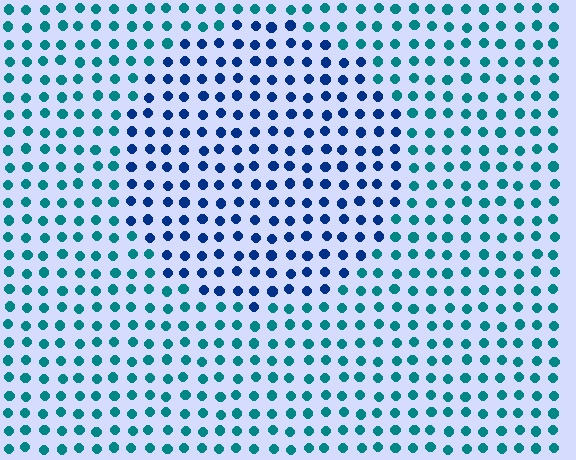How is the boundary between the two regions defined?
The boundary is defined purely by a slight shift in hue (about 39 degrees). Spacing, size, and orientation are identical on both sides.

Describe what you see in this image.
The image is filled with small teal elements in a uniform arrangement. A circle-shaped region is visible where the elements are tinted to a slightly different hue, forming a subtle color boundary.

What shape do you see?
I see a circle.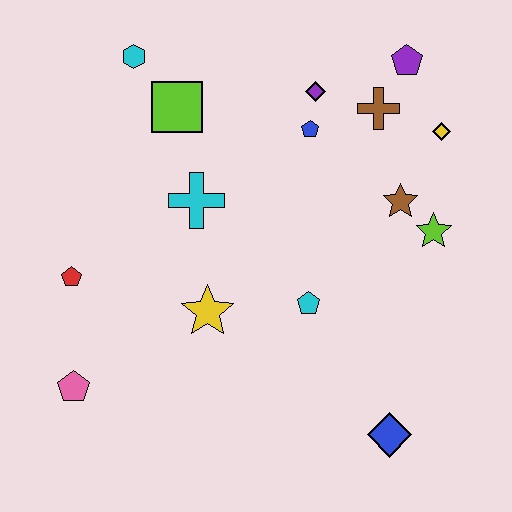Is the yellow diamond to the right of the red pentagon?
Yes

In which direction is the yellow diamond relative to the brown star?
The yellow diamond is above the brown star.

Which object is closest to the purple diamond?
The blue pentagon is closest to the purple diamond.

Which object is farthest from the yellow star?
The purple pentagon is farthest from the yellow star.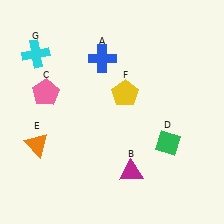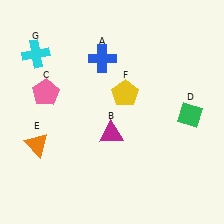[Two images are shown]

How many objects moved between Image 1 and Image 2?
2 objects moved between the two images.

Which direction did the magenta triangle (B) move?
The magenta triangle (B) moved up.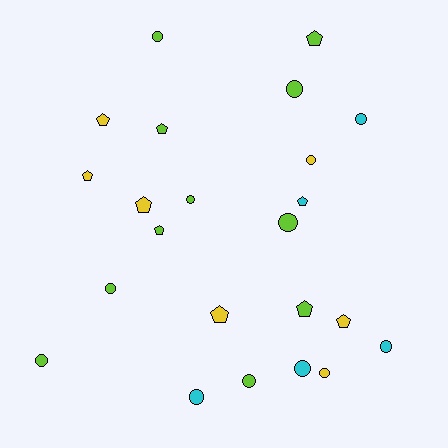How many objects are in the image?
There are 23 objects.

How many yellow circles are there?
There are 2 yellow circles.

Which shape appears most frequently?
Circle, with 13 objects.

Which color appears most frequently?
Lime, with 11 objects.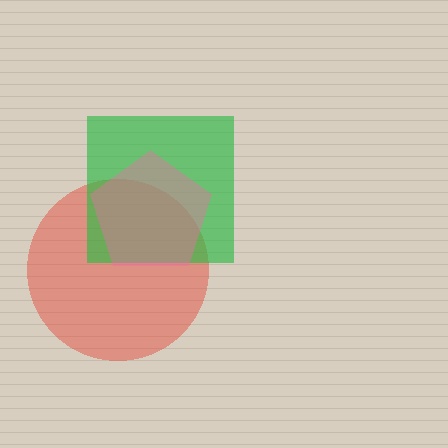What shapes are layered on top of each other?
The layered shapes are: a red circle, a green square, a pink pentagon.